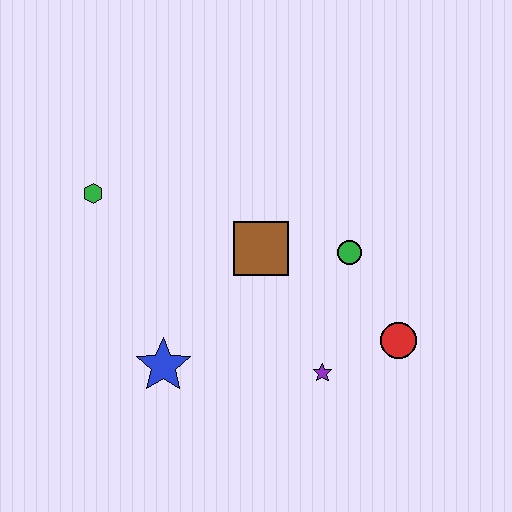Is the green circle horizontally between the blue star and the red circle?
Yes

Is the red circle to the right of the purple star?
Yes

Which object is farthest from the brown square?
The green hexagon is farthest from the brown square.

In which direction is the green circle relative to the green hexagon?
The green circle is to the right of the green hexagon.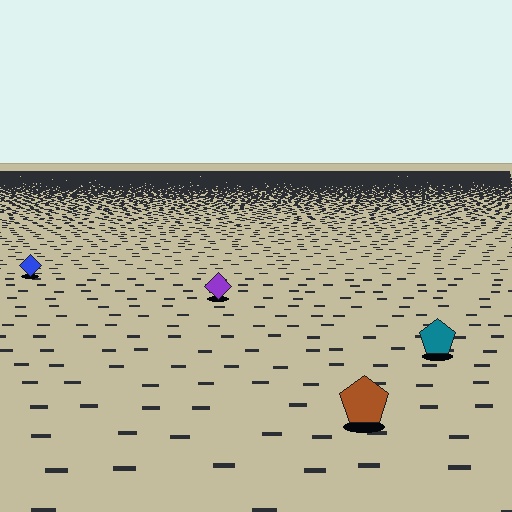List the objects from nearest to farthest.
From nearest to farthest: the brown pentagon, the teal pentagon, the purple diamond, the blue diamond.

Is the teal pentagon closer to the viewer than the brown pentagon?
No. The brown pentagon is closer — you can tell from the texture gradient: the ground texture is coarser near it.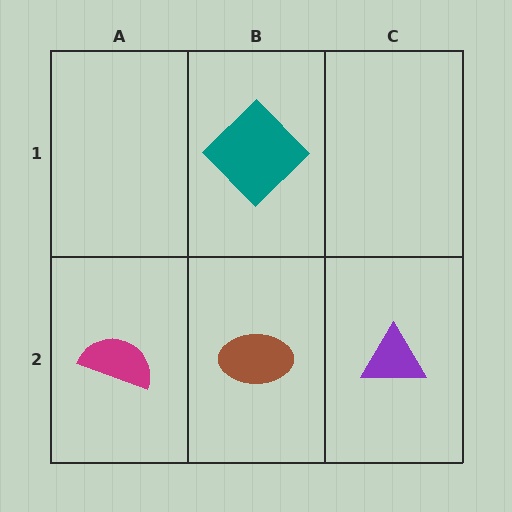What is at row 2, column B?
A brown ellipse.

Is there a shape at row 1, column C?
No, that cell is empty.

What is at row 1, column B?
A teal diamond.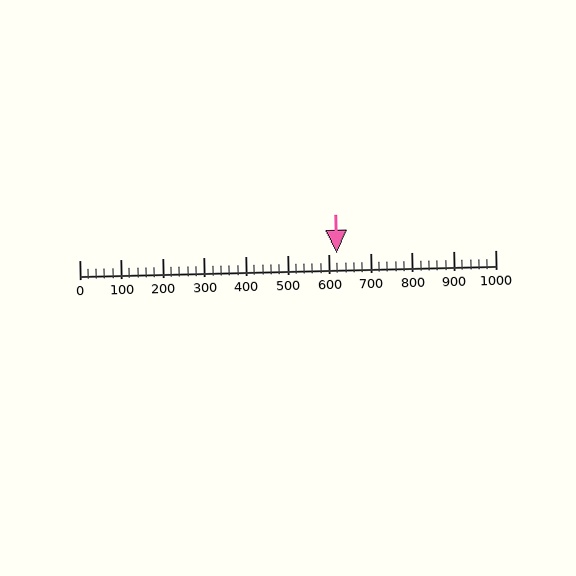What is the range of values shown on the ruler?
The ruler shows values from 0 to 1000.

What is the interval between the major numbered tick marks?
The major tick marks are spaced 100 units apart.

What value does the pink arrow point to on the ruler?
The pink arrow points to approximately 620.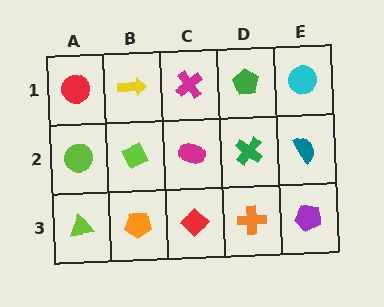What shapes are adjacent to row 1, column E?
A teal semicircle (row 2, column E), a green pentagon (row 1, column D).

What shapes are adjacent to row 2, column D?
A green pentagon (row 1, column D), an orange cross (row 3, column D), a magenta ellipse (row 2, column C), a teal semicircle (row 2, column E).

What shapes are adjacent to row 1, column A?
A lime circle (row 2, column A), a yellow arrow (row 1, column B).